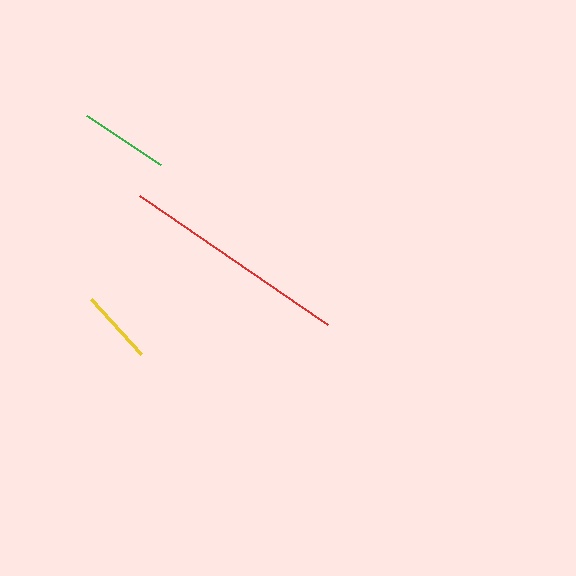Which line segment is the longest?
The red line is the longest at approximately 228 pixels.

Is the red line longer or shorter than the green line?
The red line is longer than the green line.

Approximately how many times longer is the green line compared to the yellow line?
The green line is approximately 1.2 times the length of the yellow line.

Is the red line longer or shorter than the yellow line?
The red line is longer than the yellow line.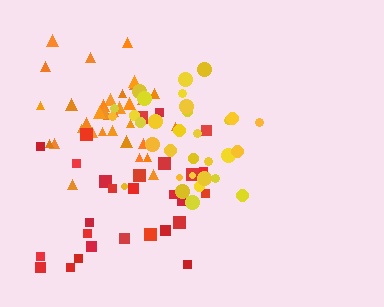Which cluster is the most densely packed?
Orange.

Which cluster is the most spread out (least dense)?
Red.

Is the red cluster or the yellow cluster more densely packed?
Yellow.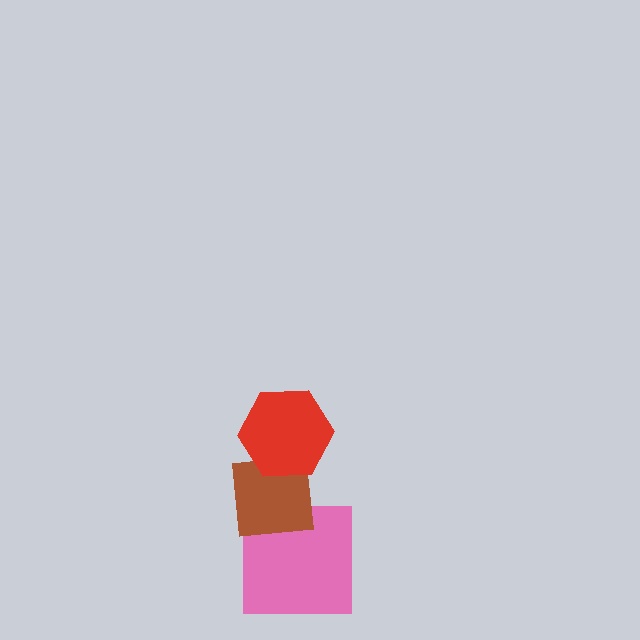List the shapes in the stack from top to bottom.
From top to bottom: the red hexagon, the brown square, the pink square.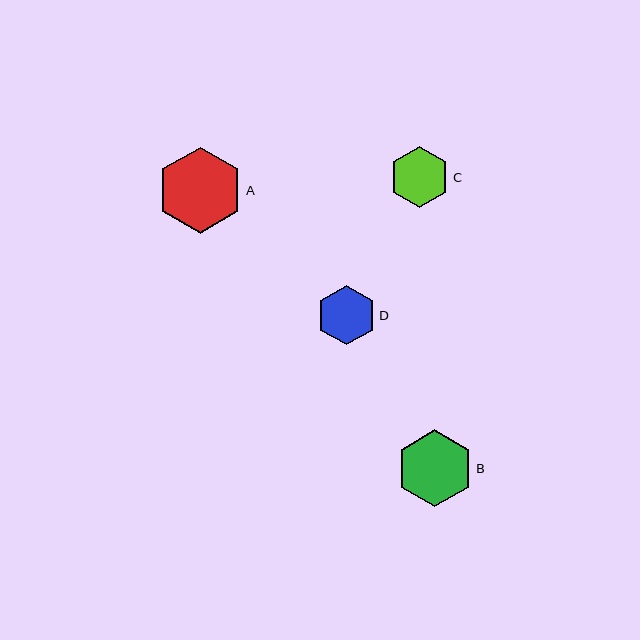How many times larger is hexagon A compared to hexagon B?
Hexagon A is approximately 1.1 times the size of hexagon B.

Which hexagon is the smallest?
Hexagon D is the smallest with a size of approximately 59 pixels.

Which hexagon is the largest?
Hexagon A is the largest with a size of approximately 86 pixels.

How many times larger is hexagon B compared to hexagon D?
Hexagon B is approximately 1.3 times the size of hexagon D.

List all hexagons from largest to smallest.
From largest to smallest: A, B, C, D.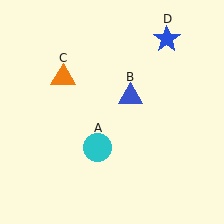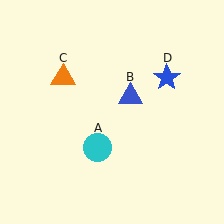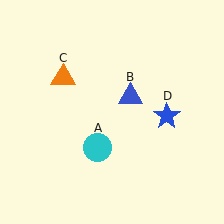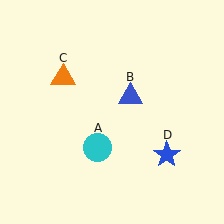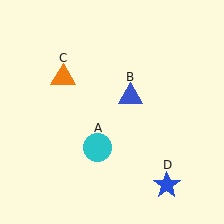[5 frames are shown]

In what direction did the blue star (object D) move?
The blue star (object D) moved down.